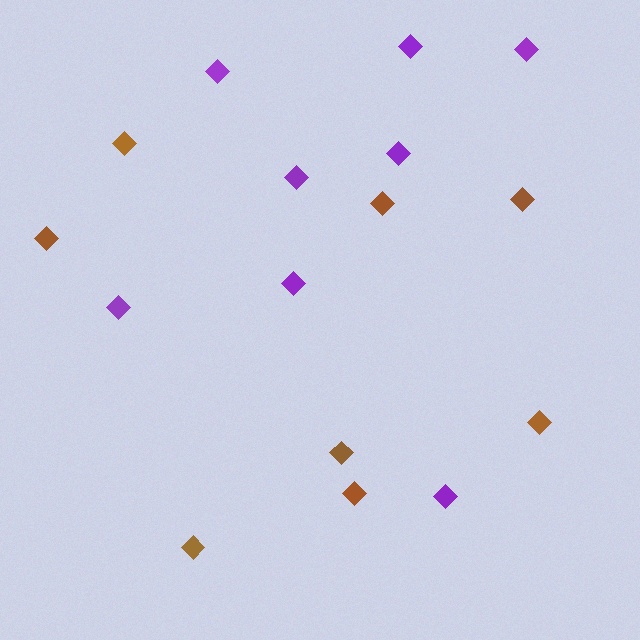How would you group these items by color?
There are 2 groups: one group of brown diamonds (8) and one group of purple diamonds (8).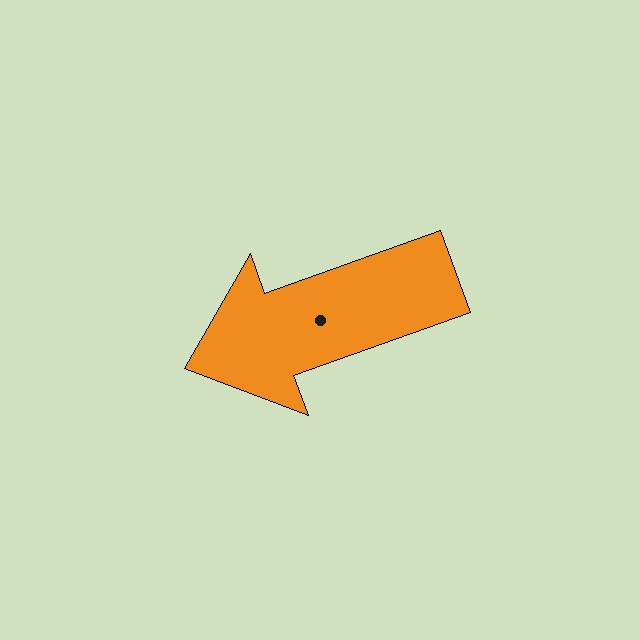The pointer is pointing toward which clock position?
Roughly 8 o'clock.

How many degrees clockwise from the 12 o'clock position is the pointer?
Approximately 250 degrees.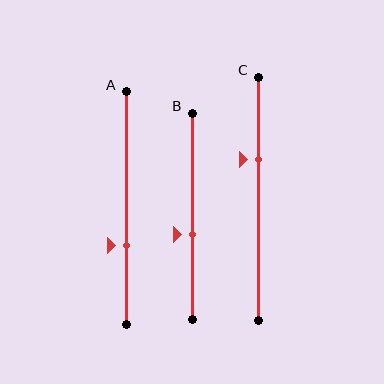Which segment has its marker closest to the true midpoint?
Segment B has its marker closest to the true midpoint.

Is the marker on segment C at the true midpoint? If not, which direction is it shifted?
No, the marker on segment C is shifted upward by about 16% of the segment length.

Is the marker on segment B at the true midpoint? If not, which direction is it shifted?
No, the marker on segment B is shifted downward by about 9% of the segment length.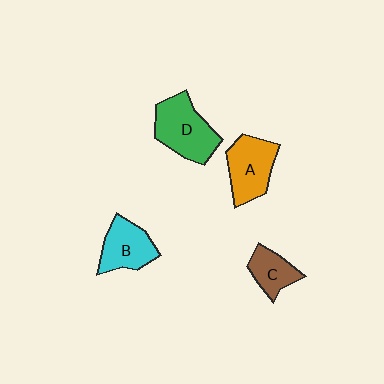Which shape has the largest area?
Shape D (green).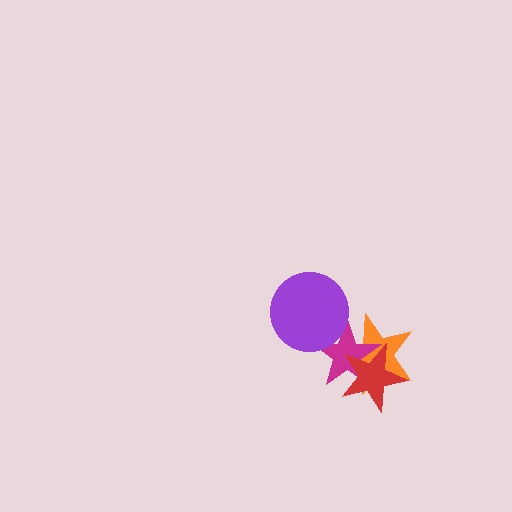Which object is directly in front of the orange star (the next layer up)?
The magenta star is directly in front of the orange star.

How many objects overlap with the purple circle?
1 object overlaps with the purple circle.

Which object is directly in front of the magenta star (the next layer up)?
The red star is directly in front of the magenta star.